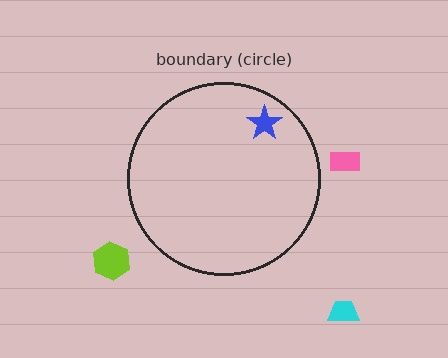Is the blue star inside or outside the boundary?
Inside.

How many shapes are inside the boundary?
1 inside, 3 outside.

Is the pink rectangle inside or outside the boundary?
Outside.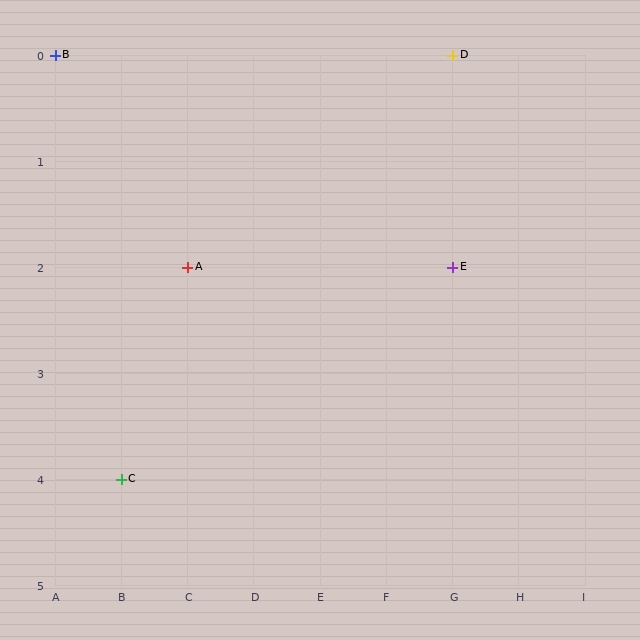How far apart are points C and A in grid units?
Points C and A are 1 column and 2 rows apart (about 2.2 grid units diagonally).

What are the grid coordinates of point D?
Point D is at grid coordinates (G, 0).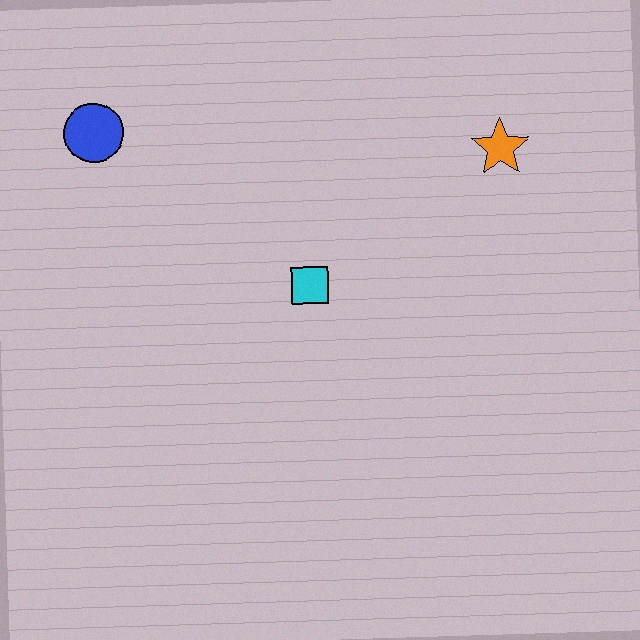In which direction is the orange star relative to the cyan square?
The orange star is to the right of the cyan square.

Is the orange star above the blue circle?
No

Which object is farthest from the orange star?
The blue circle is farthest from the orange star.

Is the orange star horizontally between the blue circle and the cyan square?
No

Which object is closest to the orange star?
The cyan square is closest to the orange star.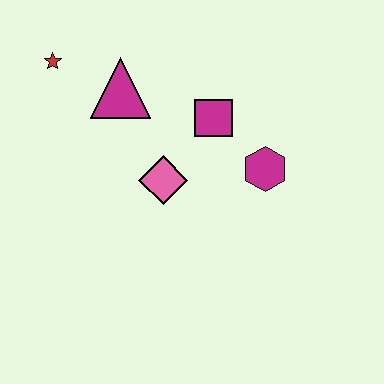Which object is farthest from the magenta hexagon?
The red star is farthest from the magenta hexagon.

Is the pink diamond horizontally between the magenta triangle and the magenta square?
Yes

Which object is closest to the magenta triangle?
The red star is closest to the magenta triangle.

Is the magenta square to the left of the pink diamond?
No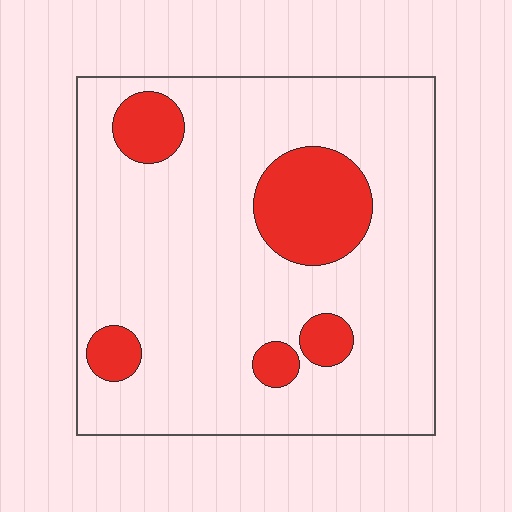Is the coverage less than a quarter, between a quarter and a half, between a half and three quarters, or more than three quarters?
Less than a quarter.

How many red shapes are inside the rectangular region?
5.